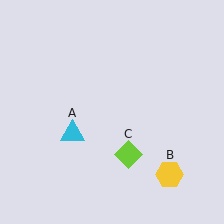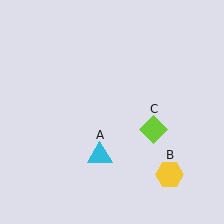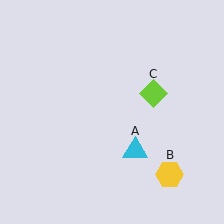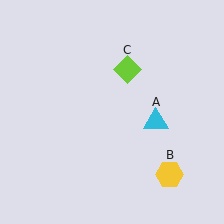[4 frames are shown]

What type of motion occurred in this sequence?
The cyan triangle (object A), lime diamond (object C) rotated counterclockwise around the center of the scene.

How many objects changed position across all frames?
2 objects changed position: cyan triangle (object A), lime diamond (object C).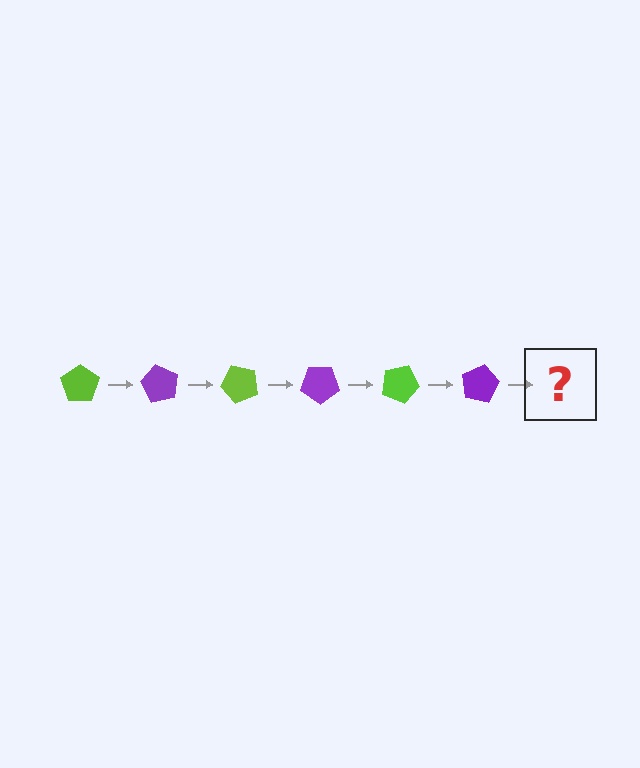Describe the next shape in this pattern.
It should be a lime pentagon, rotated 360 degrees from the start.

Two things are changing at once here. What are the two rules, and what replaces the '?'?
The two rules are that it rotates 60 degrees each step and the color cycles through lime and purple. The '?' should be a lime pentagon, rotated 360 degrees from the start.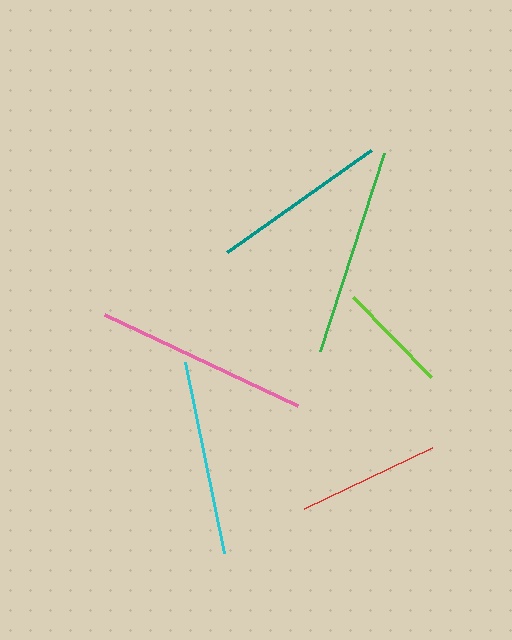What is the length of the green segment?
The green segment is approximately 208 pixels long.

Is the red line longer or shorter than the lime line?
The red line is longer than the lime line.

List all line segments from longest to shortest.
From longest to shortest: pink, green, cyan, teal, red, lime.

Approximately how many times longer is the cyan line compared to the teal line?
The cyan line is approximately 1.1 times the length of the teal line.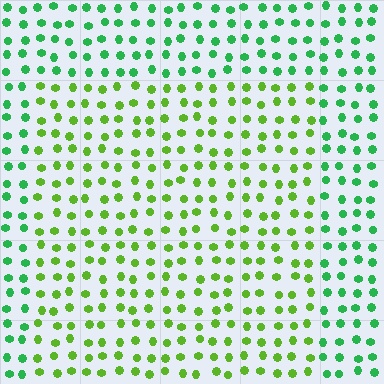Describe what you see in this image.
The image is filled with small green elements in a uniform arrangement. A rectangle-shaped region is visible where the elements are tinted to a slightly different hue, forming a subtle color boundary.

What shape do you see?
I see a rectangle.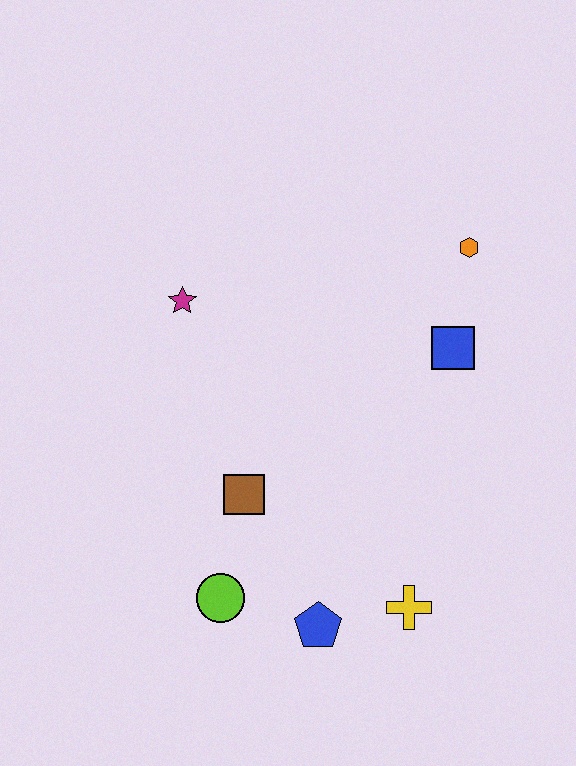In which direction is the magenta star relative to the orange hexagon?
The magenta star is to the left of the orange hexagon.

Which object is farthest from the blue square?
The lime circle is farthest from the blue square.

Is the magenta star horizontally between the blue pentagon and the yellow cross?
No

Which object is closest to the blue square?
The orange hexagon is closest to the blue square.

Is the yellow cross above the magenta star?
No